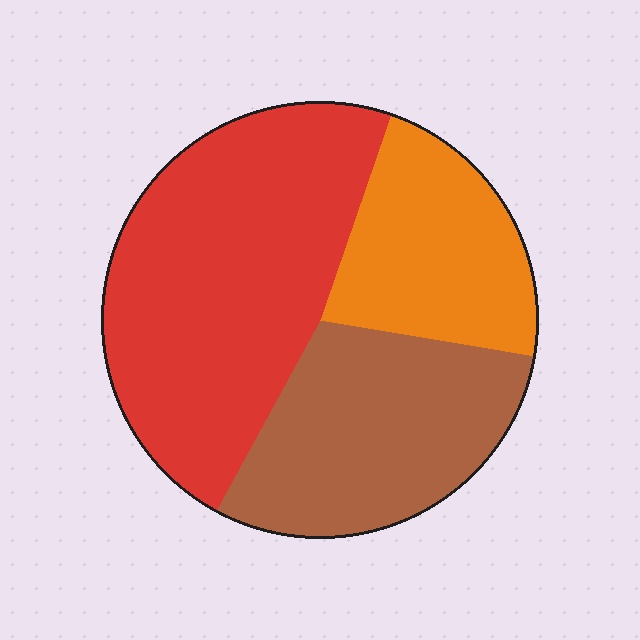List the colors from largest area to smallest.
From largest to smallest: red, brown, orange.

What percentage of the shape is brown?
Brown covers roughly 30% of the shape.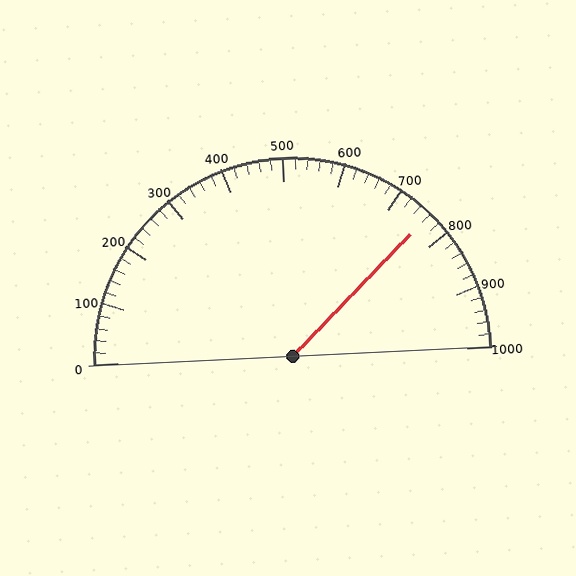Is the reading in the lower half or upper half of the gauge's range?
The reading is in the upper half of the range (0 to 1000).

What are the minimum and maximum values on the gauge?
The gauge ranges from 0 to 1000.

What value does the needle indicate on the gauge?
The needle indicates approximately 760.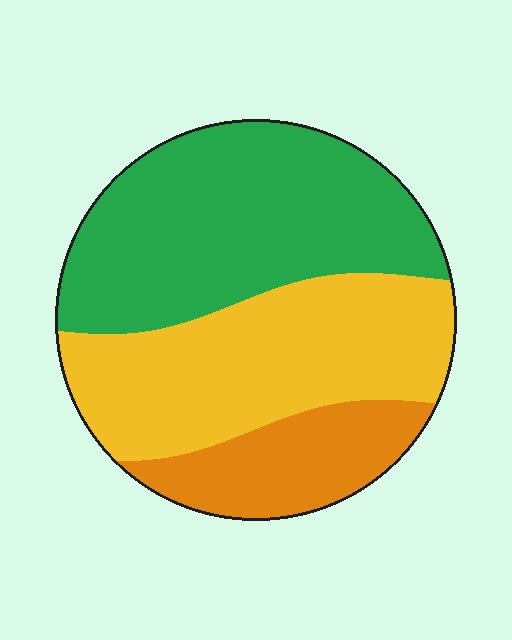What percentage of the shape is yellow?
Yellow covers around 40% of the shape.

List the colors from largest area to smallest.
From largest to smallest: green, yellow, orange.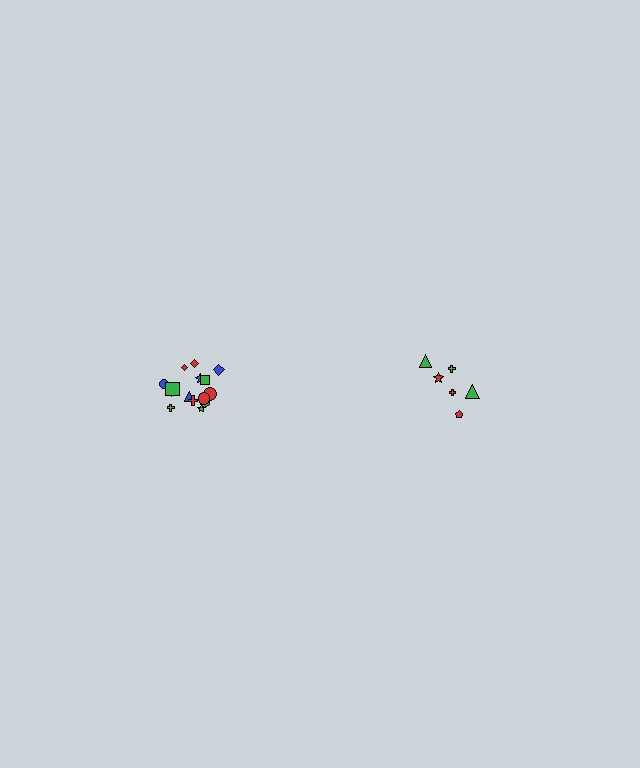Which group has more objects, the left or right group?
The left group.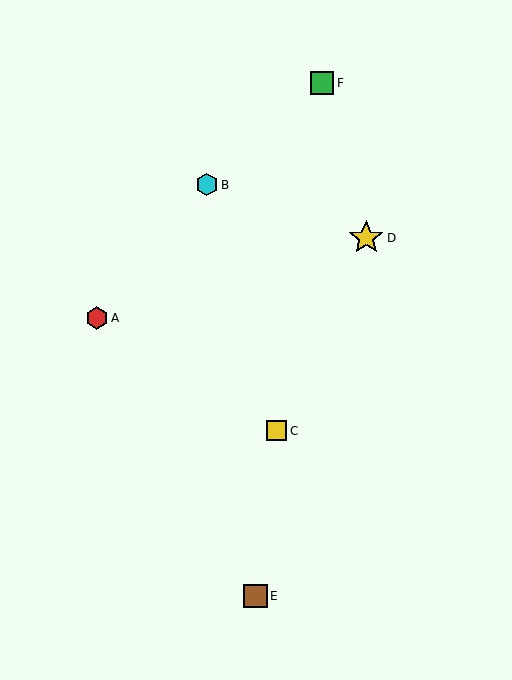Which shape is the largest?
The yellow star (labeled D) is the largest.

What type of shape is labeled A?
Shape A is a red hexagon.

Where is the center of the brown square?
The center of the brown square is at (256, 596).